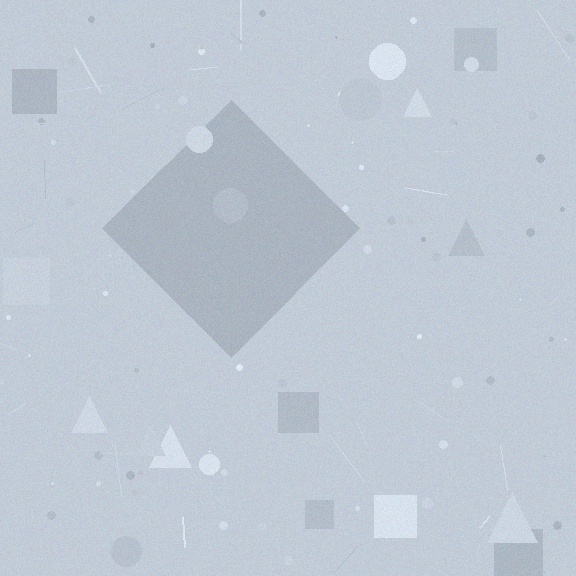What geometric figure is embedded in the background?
A diamond is embedded in the background.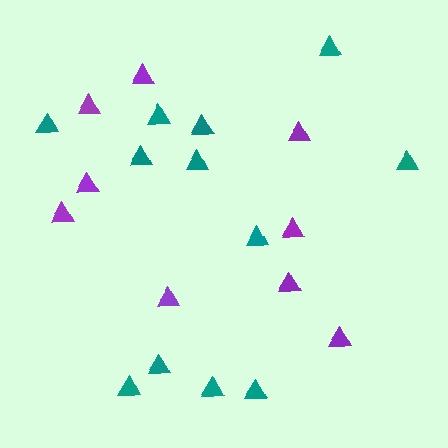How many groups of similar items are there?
There are 2 groups: one group of purple triangles (9) and one group of teal triangles (12).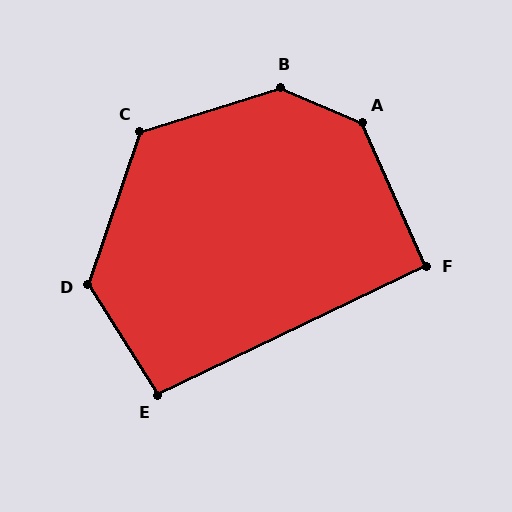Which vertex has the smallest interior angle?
F, at approximately 92 degrees.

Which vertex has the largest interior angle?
B, at approximately 139 degrees.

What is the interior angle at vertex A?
Approximately 137 degrees (obtuse).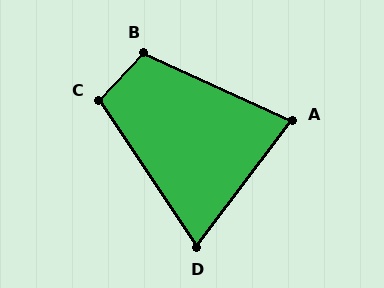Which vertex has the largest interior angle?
B, at approximately 109 degrees.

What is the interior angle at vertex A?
Approximately 77 degrees (acute).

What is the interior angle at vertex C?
Approximately 103 degrees (obtuse).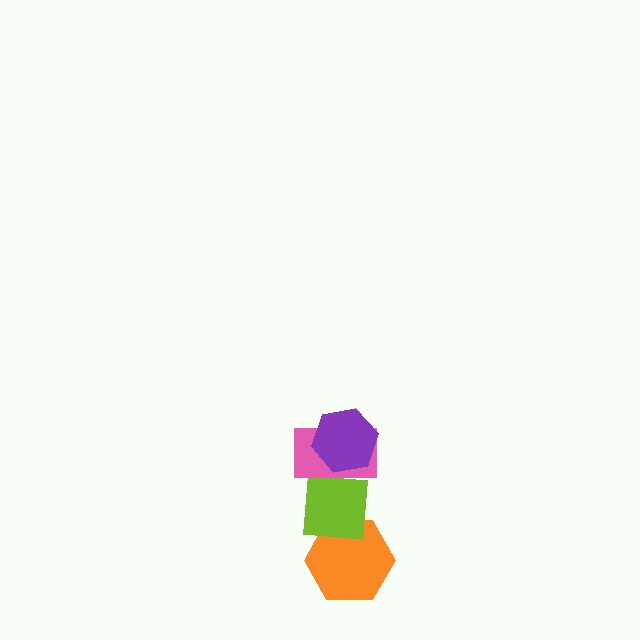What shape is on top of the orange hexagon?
The lime square is on top of the orange hexagon.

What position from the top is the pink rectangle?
The pink rectangle is 2nd from the top.